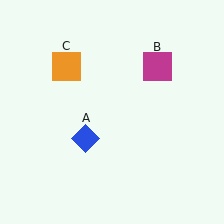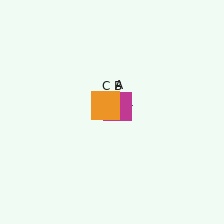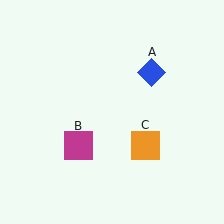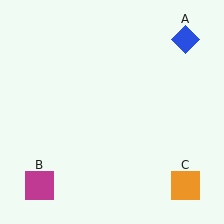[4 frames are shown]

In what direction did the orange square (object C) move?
The orange square (object C) moved down and to the right.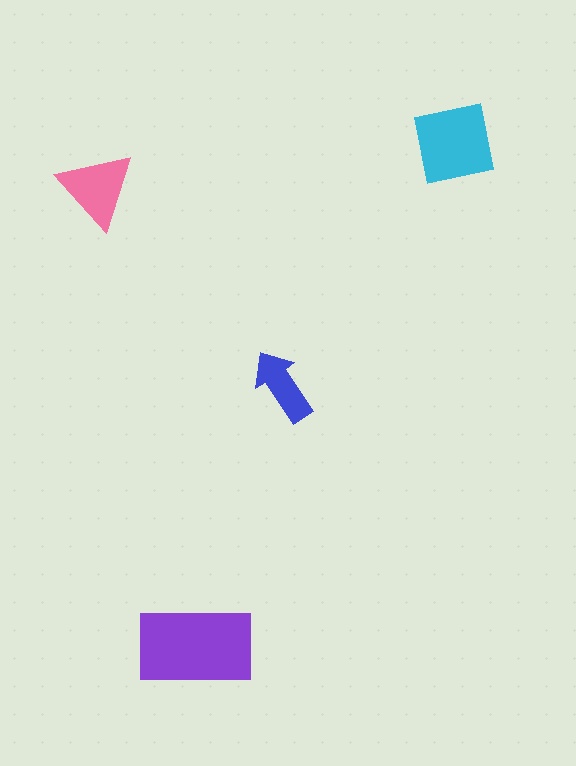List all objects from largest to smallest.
The purple rectangle, the cyan square, the pink triangle, the blue arrow.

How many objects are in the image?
There are 4 objects in the image.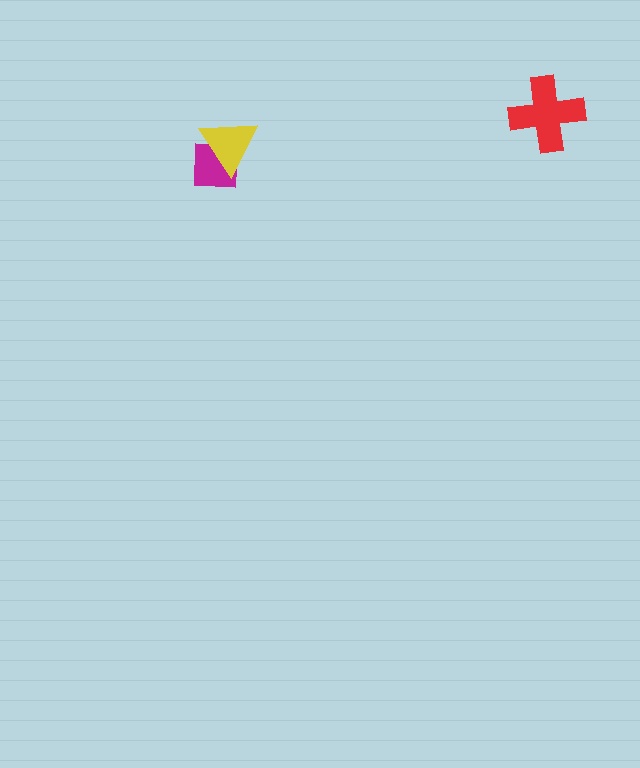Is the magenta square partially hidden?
Yes, it is partially covered by another shape.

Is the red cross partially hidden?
No, no other shape covers it.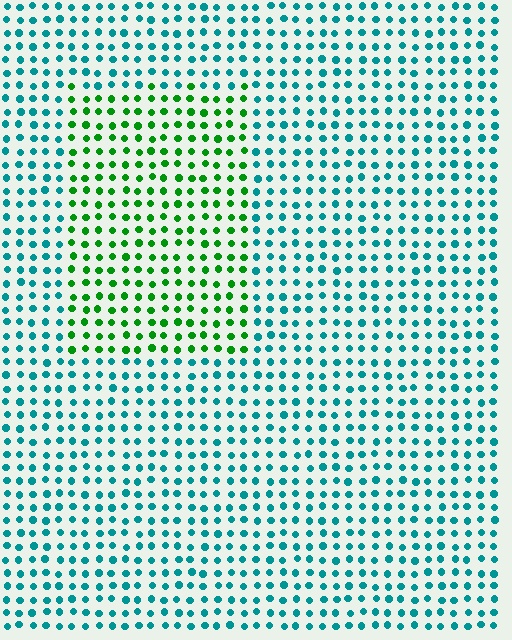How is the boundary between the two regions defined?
The boundary is defined purely by a slight shift in hue (about 55 degrees). Spacing, size, and orientation are identical on both sides.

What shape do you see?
I see a rectangle.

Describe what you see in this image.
The image is filled with small teal elements in a uniform arrangement. A rectangle-shaped region is visible where the elements are tinted to a slightly different hue, forming a subtle color boundary.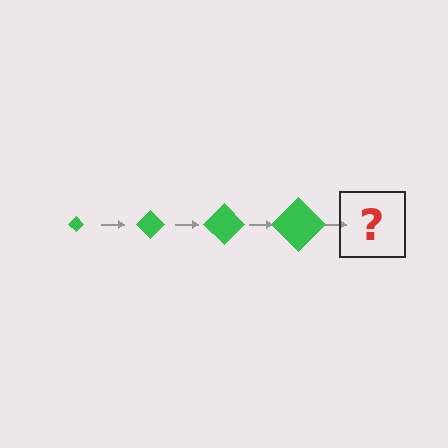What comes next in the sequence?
The next element should be a green diamond, larger than the previous one.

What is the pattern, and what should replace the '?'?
The pattern is that the diamond gets progressively larger each step. The '?' should be a green diamond, larger than the previous one.